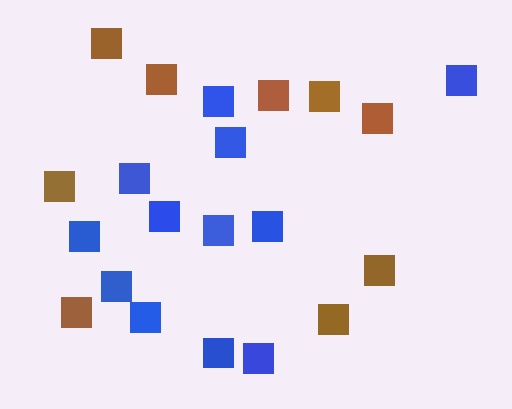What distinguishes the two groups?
There are 2 groups: one group of blue squares (12) and one group of brown squares (9).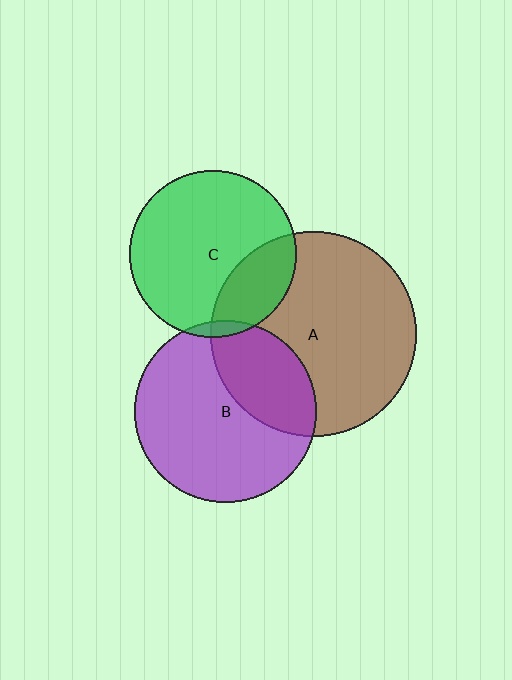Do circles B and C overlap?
Yes.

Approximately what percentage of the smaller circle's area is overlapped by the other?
Approximately 5%.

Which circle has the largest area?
Circle A (brown).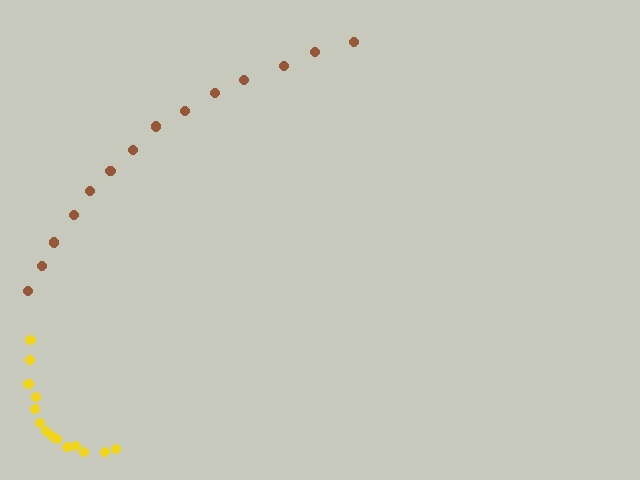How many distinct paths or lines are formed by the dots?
There are 2 distinct paths.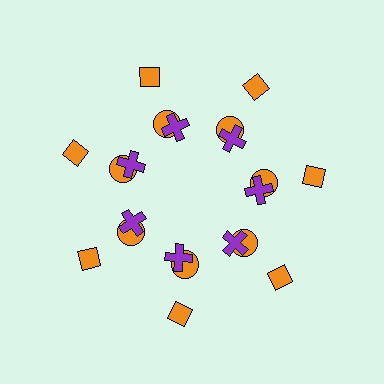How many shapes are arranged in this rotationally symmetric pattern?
There are 21 shapes, arranged in 7 groups of 3.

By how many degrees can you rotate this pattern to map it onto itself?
The pattern maps onto itself every 51 degrees of rotation.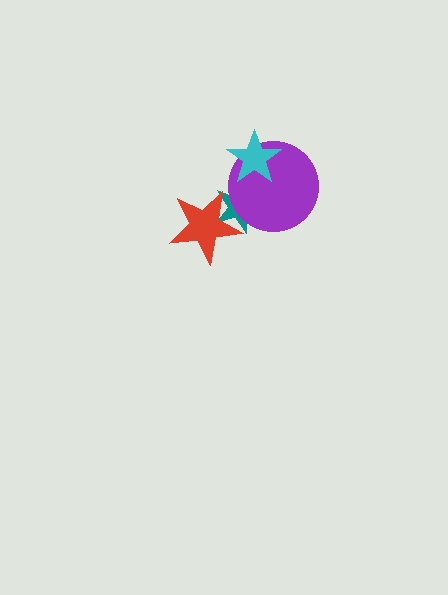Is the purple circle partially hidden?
Yes, it is partially covered by another shape.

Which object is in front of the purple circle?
The cyan star is in front of the purple circle.